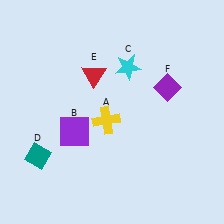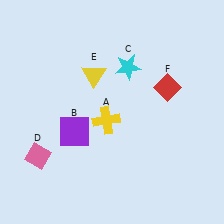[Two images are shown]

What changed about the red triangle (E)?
In Image 1, E is red. In Image 2, it changed to yellow.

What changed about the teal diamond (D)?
In Image 1, D is teal. In Image 2, it changed to pink.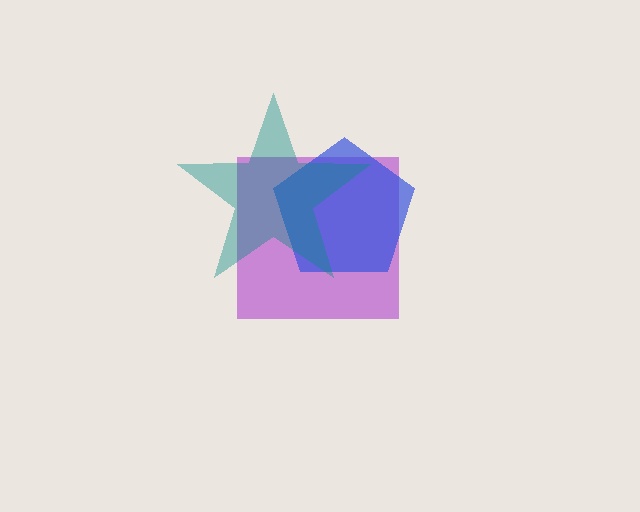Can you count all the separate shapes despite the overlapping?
Yes, there are 3 separate shapes.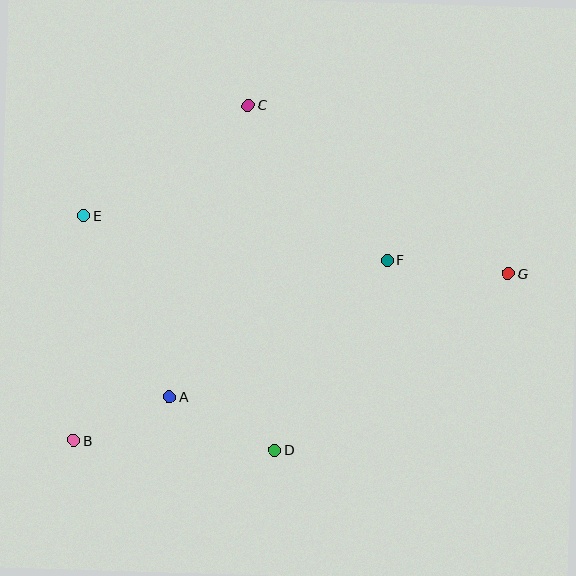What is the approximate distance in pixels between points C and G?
The distance between C and G is approximately 310 pixels.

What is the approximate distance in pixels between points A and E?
The distance between A and E is approximately 201 pixels.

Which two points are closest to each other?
Points A and B are closest to each other.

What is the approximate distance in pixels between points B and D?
The distance between B and D is approximately 201 pixels.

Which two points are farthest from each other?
Points B and G are farthest from each other.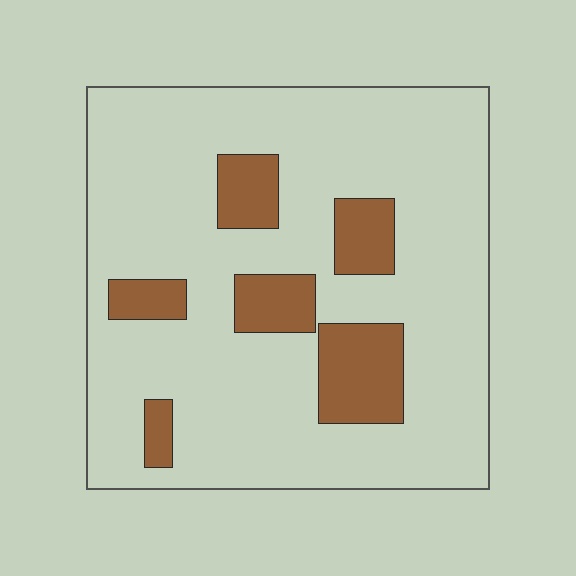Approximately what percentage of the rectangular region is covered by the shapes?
Approximately 15%.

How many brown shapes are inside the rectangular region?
6.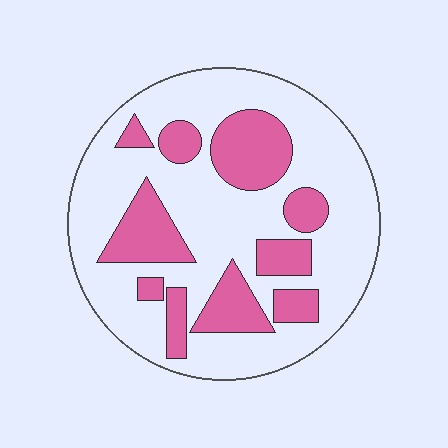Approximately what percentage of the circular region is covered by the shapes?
Approximately 30%.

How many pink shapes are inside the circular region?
10.